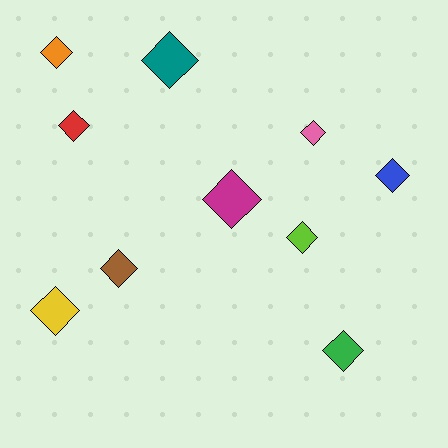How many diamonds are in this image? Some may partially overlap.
There are 10 diamonds.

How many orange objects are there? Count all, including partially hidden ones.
There is 1 orange object.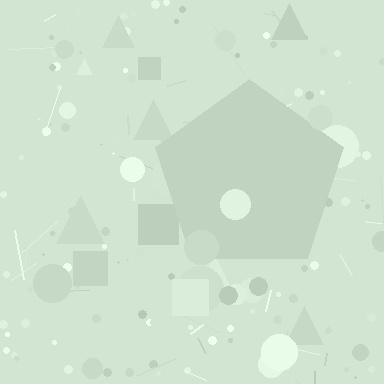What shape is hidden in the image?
A pentagon is hidden in the image.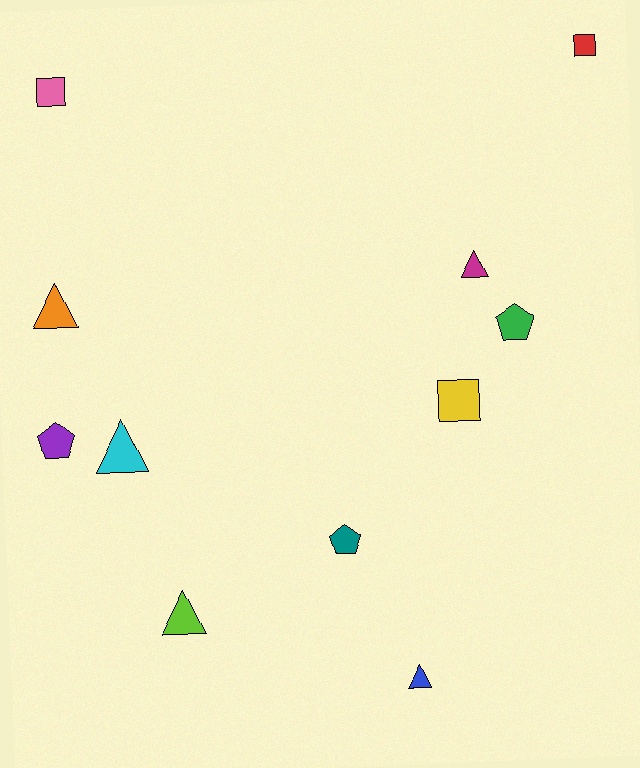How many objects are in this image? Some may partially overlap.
There are 11 objects.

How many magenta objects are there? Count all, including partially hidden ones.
There is 1 magenta object.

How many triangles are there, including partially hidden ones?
There are 5 triangles.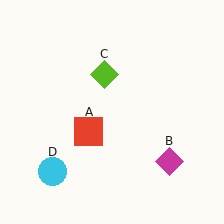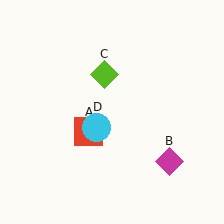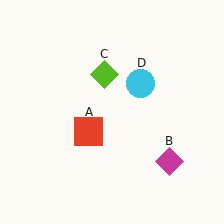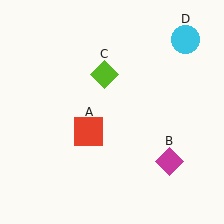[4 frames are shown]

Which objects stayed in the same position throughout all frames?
Red square (object A) and magenta diamond (object B) and lime diamond (object C) remained stationary.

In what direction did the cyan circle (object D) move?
The cyan circle (object D) moved up and to the right.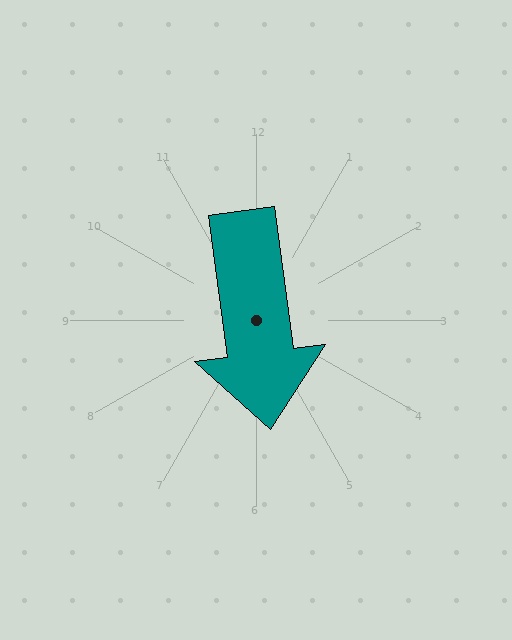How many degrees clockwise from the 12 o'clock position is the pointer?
Approximately 173 degrees.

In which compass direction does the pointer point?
South.